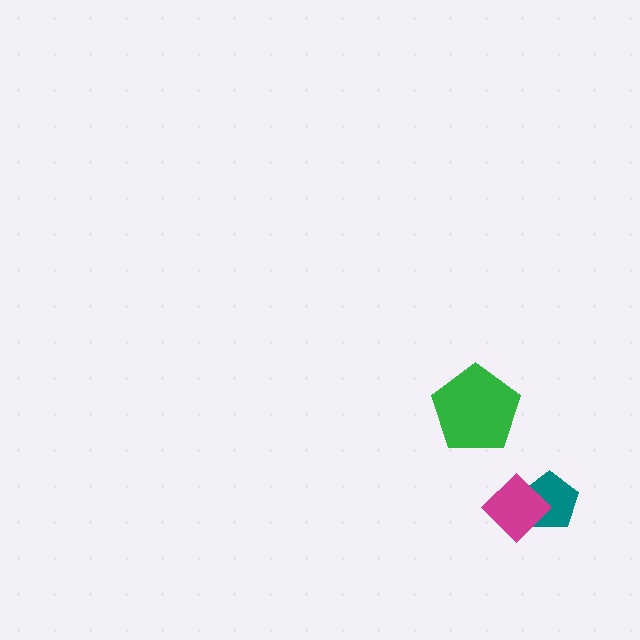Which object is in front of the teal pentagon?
The magenta diamond is in front of the teal pentagon.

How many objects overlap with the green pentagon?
0 objects overlap with the green pentagon.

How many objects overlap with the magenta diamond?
1 object overlaps with the magenta diamond.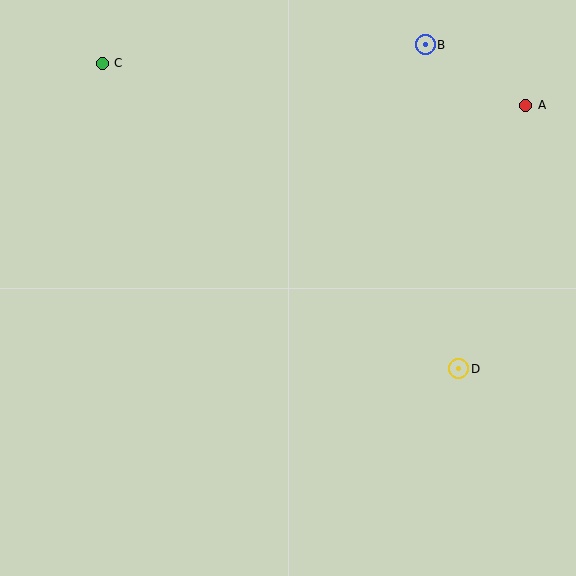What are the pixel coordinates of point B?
Point B is at (425, 45).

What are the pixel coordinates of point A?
Point A is at (526, 105).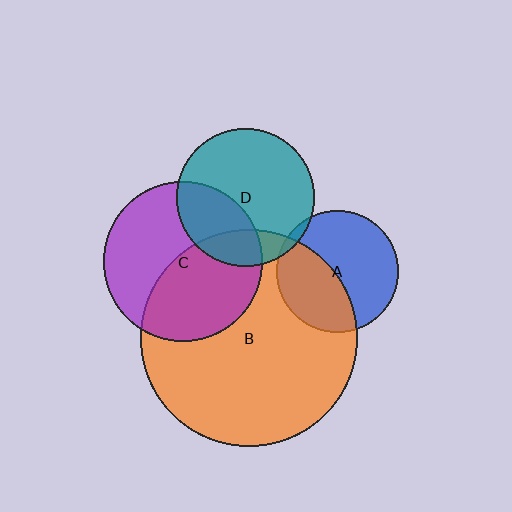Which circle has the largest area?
Circle B (orange).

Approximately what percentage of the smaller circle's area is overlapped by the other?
Approximately 35%.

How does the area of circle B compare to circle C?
Approximately 1.8 times.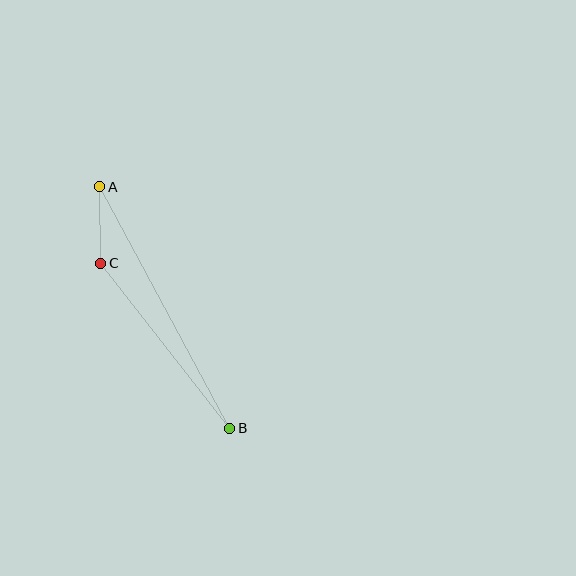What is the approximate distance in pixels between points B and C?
The distance between B and C is approximately 210 pixels.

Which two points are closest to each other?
Points A and C are closest to each other.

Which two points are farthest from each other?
Points A and B are farthest from each other.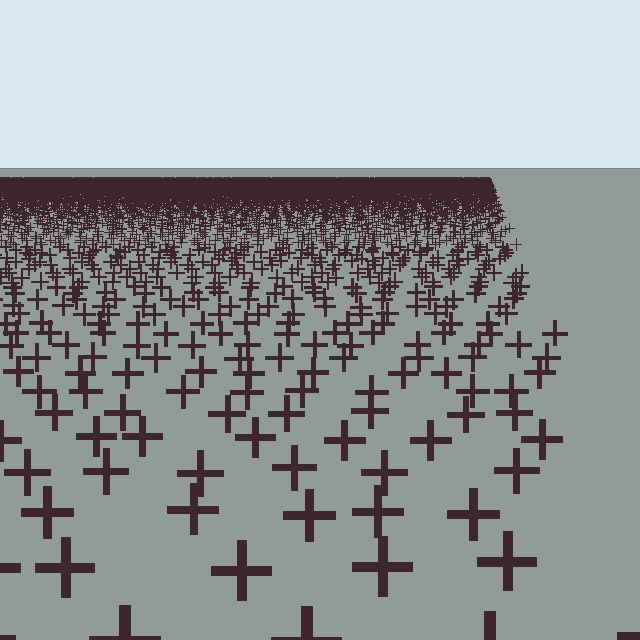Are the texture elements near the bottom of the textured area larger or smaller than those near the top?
Larger. Near the bottom, elements are closer to the viewer and appear at a bigger on-screen size.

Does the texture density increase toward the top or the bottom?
Density increases toward the top.